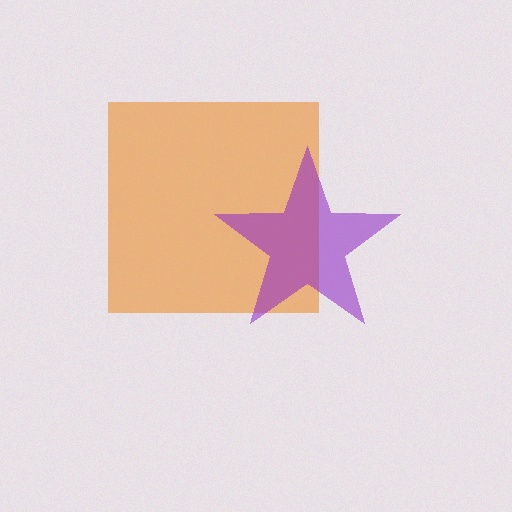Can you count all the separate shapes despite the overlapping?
Yes, there are 2 separate shapes.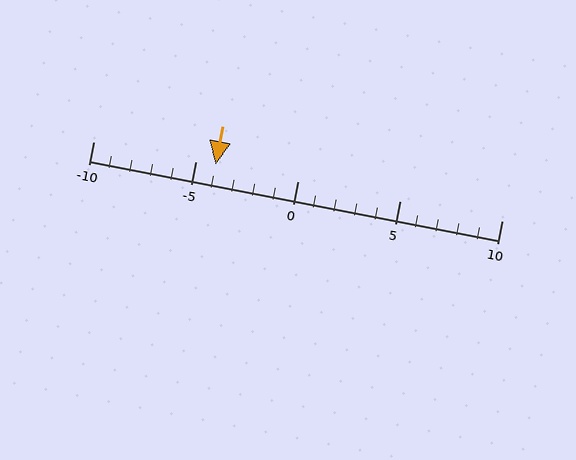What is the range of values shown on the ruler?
The ruler shows values from -10 to 10.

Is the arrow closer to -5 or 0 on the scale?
The arrow is closer to -5.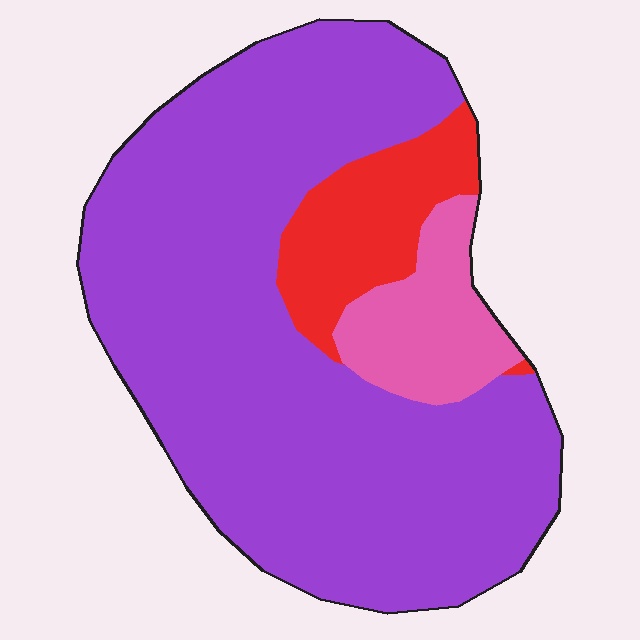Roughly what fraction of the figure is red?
Red takes up about one eighth (1/8) of the figure.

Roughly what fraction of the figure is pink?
Pink covers 11% of the figure.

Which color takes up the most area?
Purple, at roughly 75%.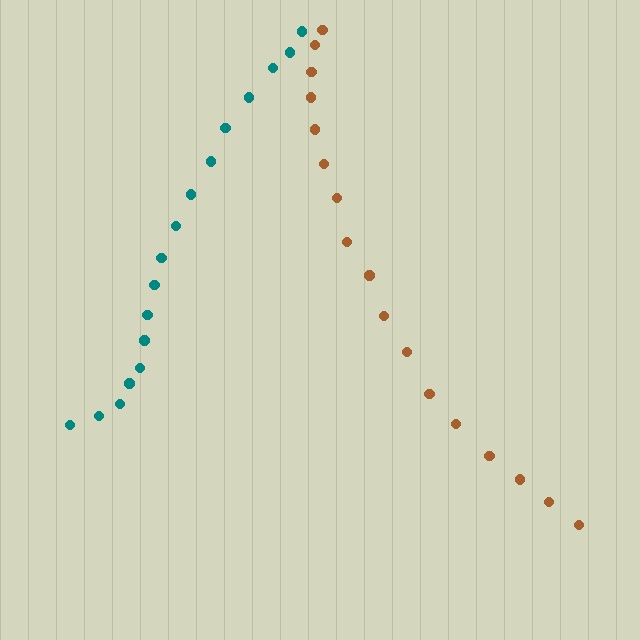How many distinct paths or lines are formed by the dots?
There are 2 distinct paths.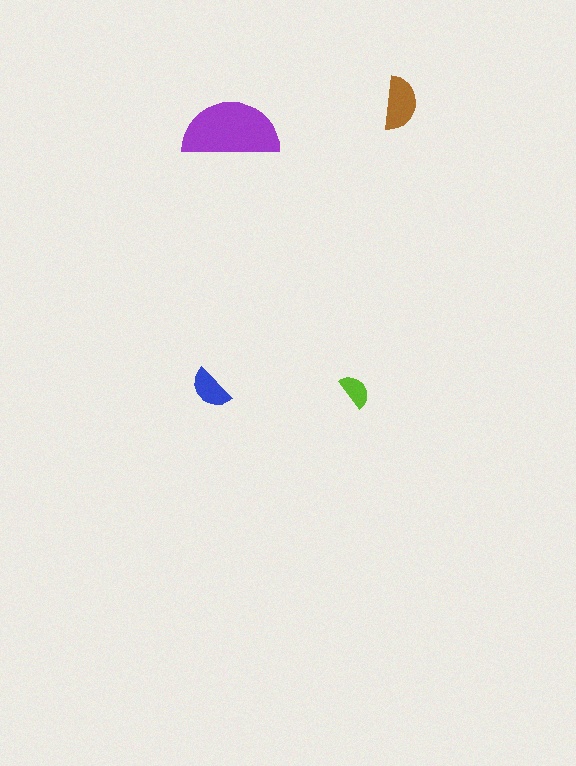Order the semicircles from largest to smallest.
the purple one, the brown one, the blue one, the lime one.